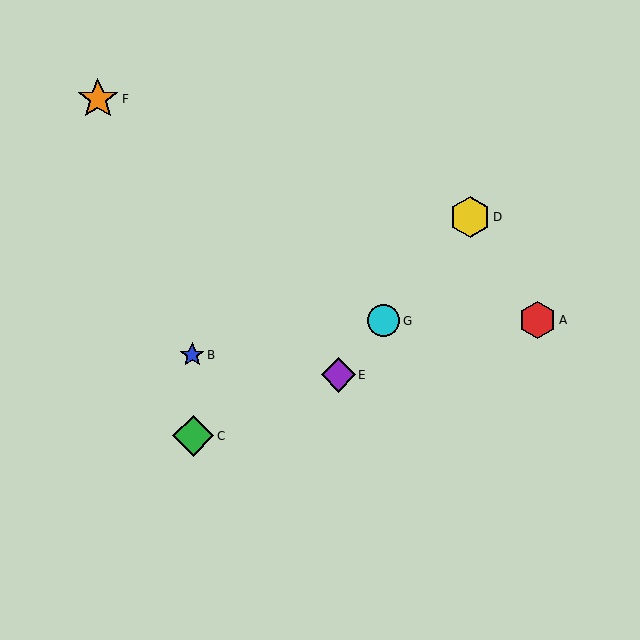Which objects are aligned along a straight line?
Objects D, E, G are aligned along a straight line.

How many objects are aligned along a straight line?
3 objects (D, E, G) are aligned along a straight line.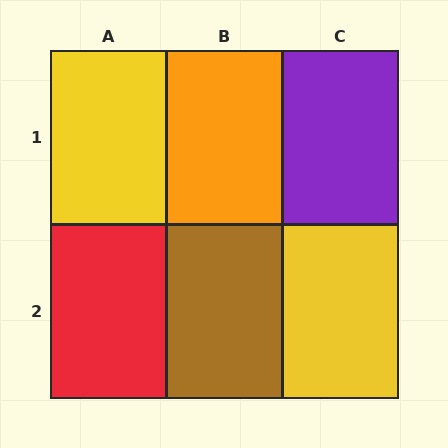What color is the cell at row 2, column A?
Red.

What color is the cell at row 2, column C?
Yellow.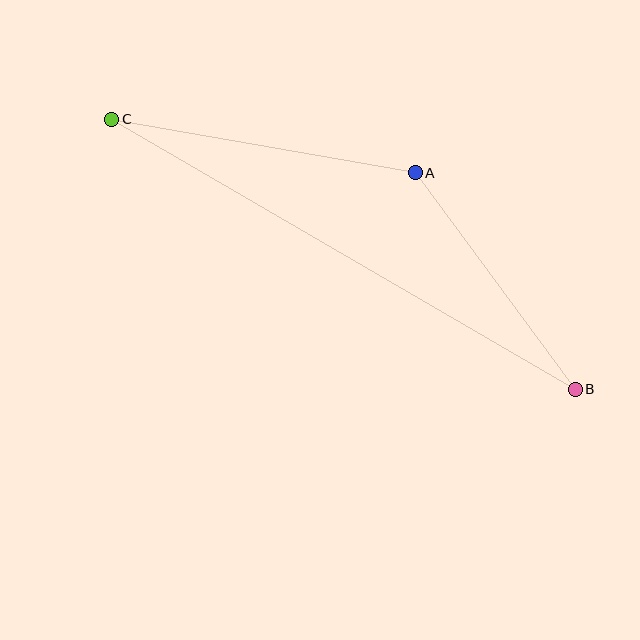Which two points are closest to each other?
Points A and B are closest to each other.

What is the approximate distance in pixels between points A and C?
The distance between A and C is approximately 308 pixels.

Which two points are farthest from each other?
Points B and C are farthest from each other.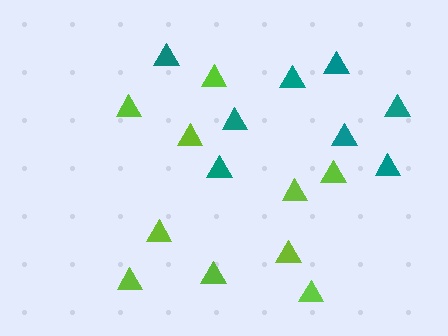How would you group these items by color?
There are 2 groups: one group of teal triangles (8) and one group of lime triangles (10).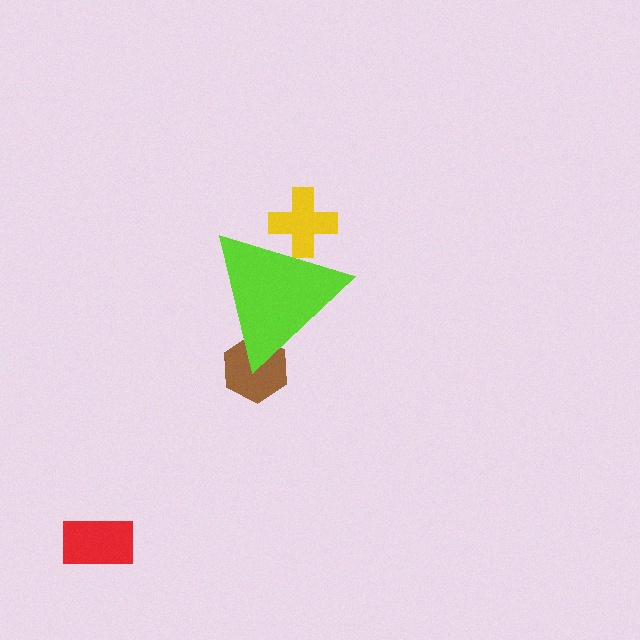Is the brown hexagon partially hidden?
Yes, the brown hexagon is partially hidden behind the lime triangle.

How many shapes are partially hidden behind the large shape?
2 shapes are partially hidden.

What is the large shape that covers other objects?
A lime triangle.